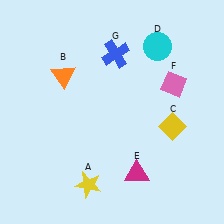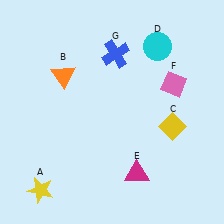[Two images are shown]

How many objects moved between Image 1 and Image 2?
1 object moved between the two images.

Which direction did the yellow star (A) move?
The yellow star (A) moved left.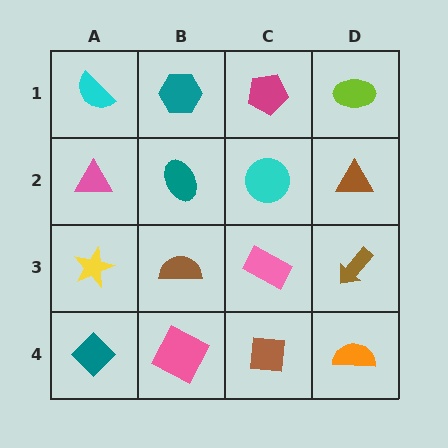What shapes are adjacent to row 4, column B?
A brown semicircle (row 3, column B), a teal diamond (row 4, column A), a brown square (row 4, column C).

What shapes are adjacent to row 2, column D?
A lime ellipse (row 1, column D), a brown arrow (row 3, column D), a cyan circle (row 2, column C).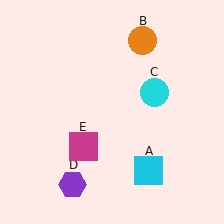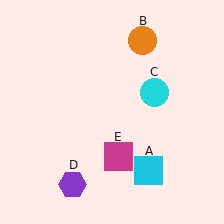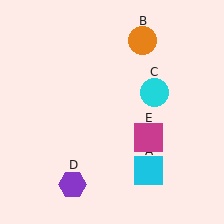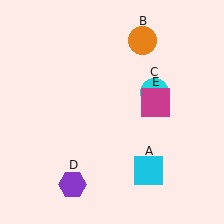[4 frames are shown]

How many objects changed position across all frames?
1 object changed position: magenta square (object E).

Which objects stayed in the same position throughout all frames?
Cyan square (object A) and orange circle (object B) and cyan circle (object C) and purple hexagon (object D) remained stationary.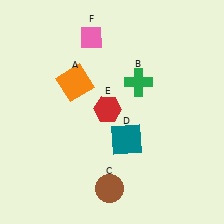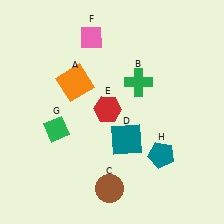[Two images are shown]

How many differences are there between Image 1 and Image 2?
There are 2 differences between the two images.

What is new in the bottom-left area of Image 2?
A green diamond (G) was added in the bottom-left area of Image 2.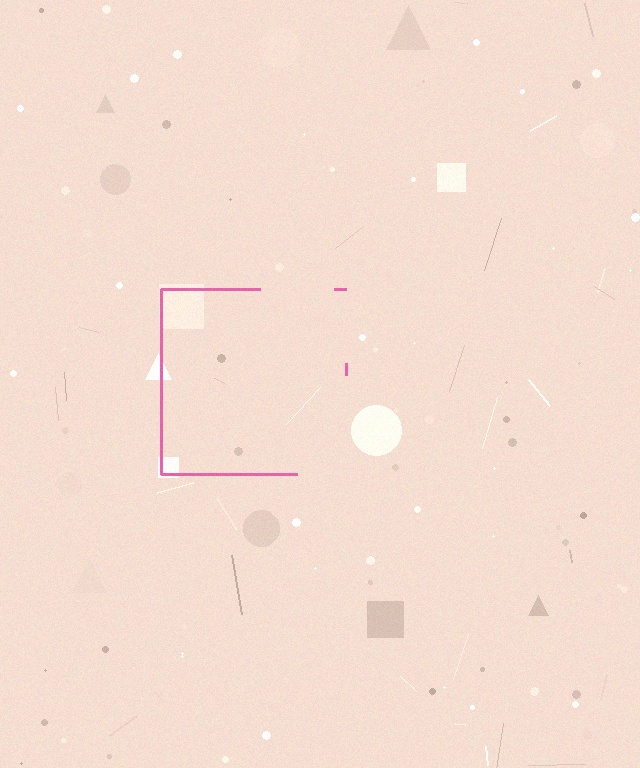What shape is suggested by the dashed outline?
The dashed outline suggests a square.